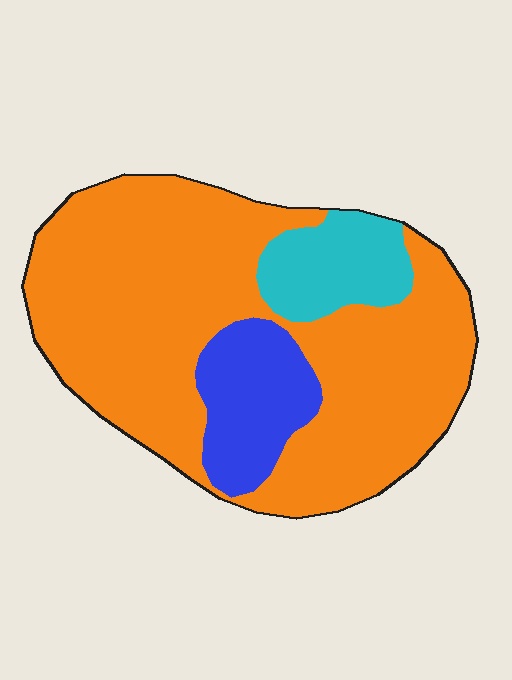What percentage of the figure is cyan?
Cyan takes up less than a sixth of the figure.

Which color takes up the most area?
Orange, at roughly 75%.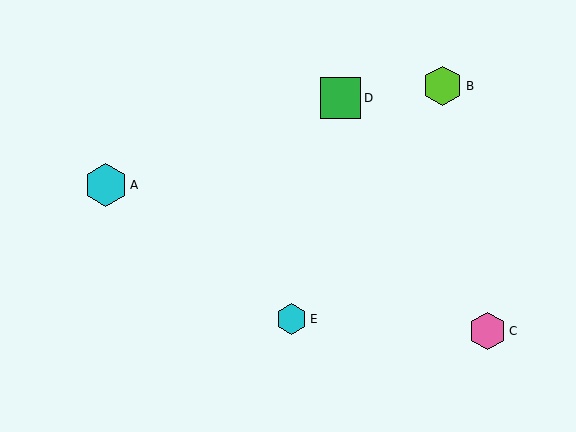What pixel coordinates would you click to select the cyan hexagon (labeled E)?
Click at (292, 319) to select the cyan hexagon E.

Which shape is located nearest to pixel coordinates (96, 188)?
The cyan hexagon (labeled A) at (106, 185) is nearest to that location.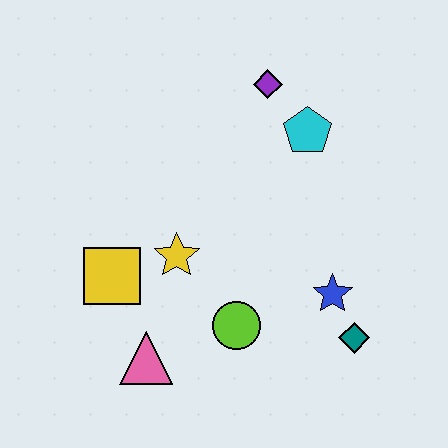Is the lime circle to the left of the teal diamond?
Yes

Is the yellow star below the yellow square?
No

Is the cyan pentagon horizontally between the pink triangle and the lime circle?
No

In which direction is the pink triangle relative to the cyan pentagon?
The pink triangle is below the cyan pentagon.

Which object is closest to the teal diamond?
The blue star is closest to the teal diamond.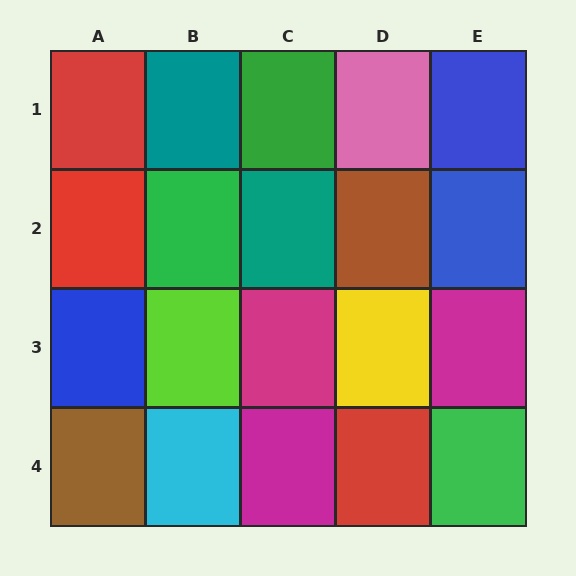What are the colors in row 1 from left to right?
Red, teal, green, pink, blue.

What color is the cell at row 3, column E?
Magenta.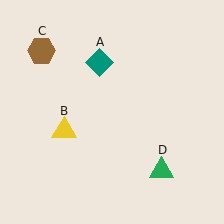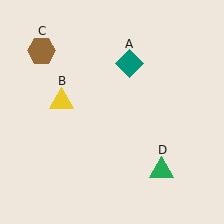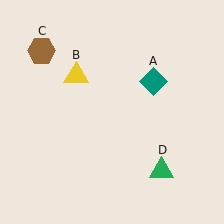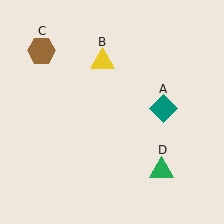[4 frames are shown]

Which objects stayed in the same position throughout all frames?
Brown hexagon (object C) and green triangle (object D) remained stationary.